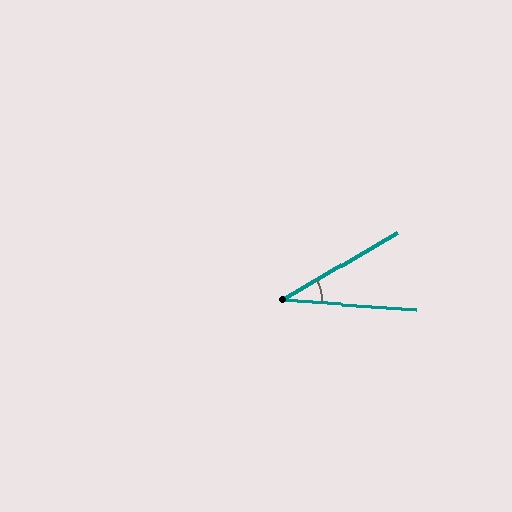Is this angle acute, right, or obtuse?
It is acute.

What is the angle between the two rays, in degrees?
Approximately 34 degrees.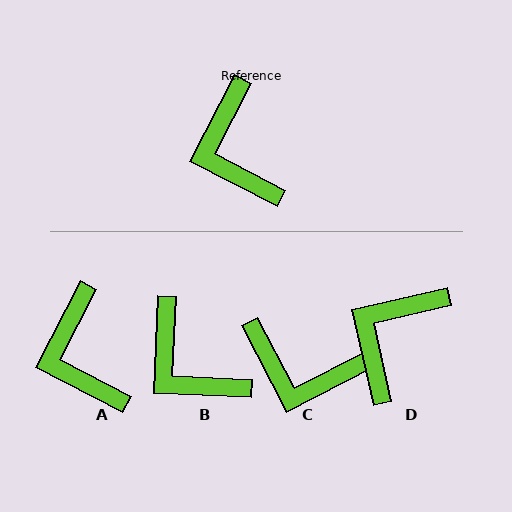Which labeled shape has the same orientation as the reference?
A.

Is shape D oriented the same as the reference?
No, it is off by about 50 degrees.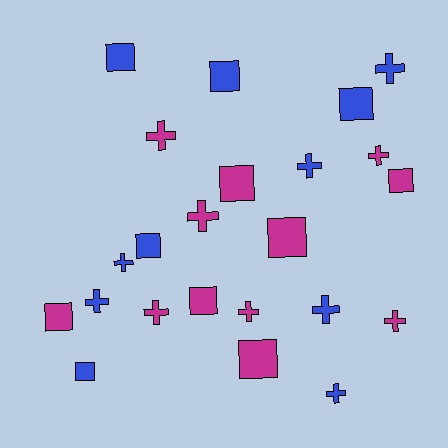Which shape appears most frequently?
Cross, with 12 objects.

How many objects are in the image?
There are 23 objects.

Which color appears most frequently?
Magenta, with 12 objects.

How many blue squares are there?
There are 5 blue squares.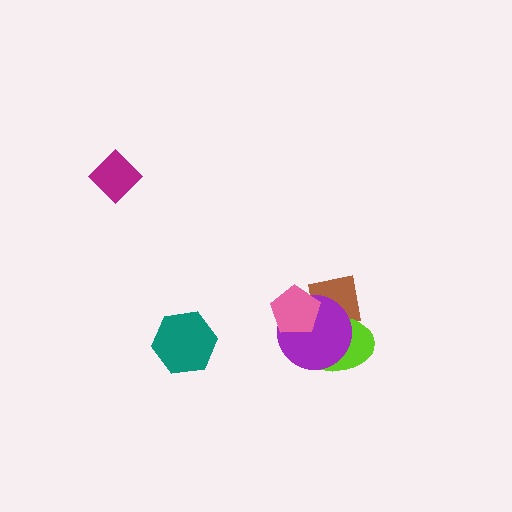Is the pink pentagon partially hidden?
No, no other shape covers it.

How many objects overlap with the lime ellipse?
3 objects overlap with the lime ellipse.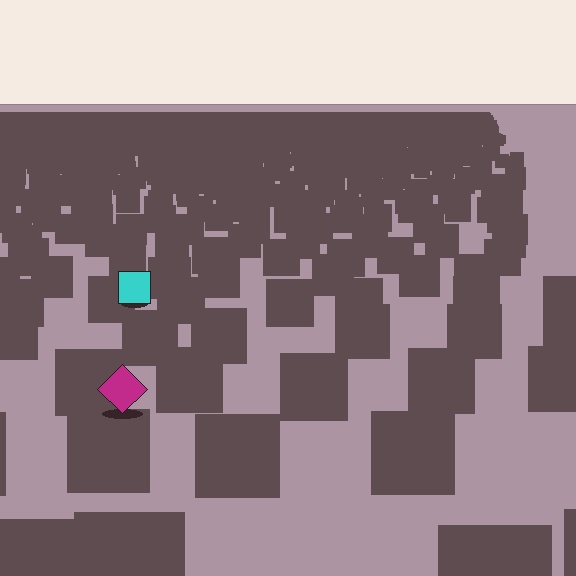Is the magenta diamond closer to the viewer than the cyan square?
Yes. The magenta diamond is closer — you can tell from the texture gradient: the ground texture is coarser near it.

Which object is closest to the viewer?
The magenta diamond is closest. The texture marks near it are larger and more spread out.